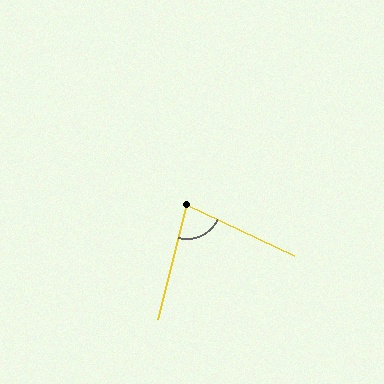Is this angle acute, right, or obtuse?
It is acute.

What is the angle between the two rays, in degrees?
Approximately 79 degrees.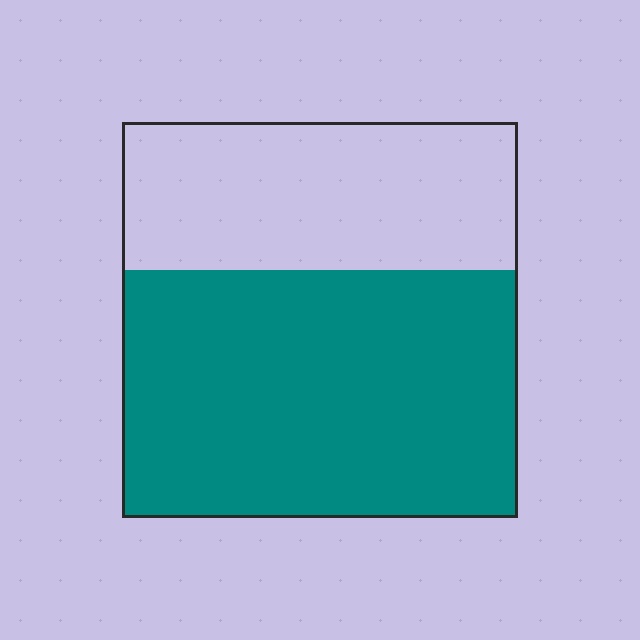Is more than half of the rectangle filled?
Yes.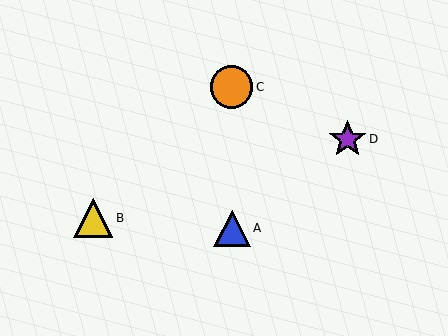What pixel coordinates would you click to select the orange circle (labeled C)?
Click at (232, 87) to select the orange circle C.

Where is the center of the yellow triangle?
The center of the yellow triangle is at (93, 218).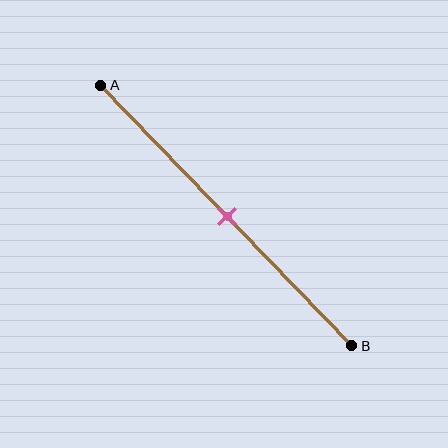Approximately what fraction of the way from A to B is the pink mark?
The pink mark is approximately 50% of the way from A to B.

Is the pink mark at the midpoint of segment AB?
Yes, the mark is approximately at the midpoint.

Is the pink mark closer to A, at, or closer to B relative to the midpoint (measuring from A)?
The pink mark is approximately at the midpoint of segment AB.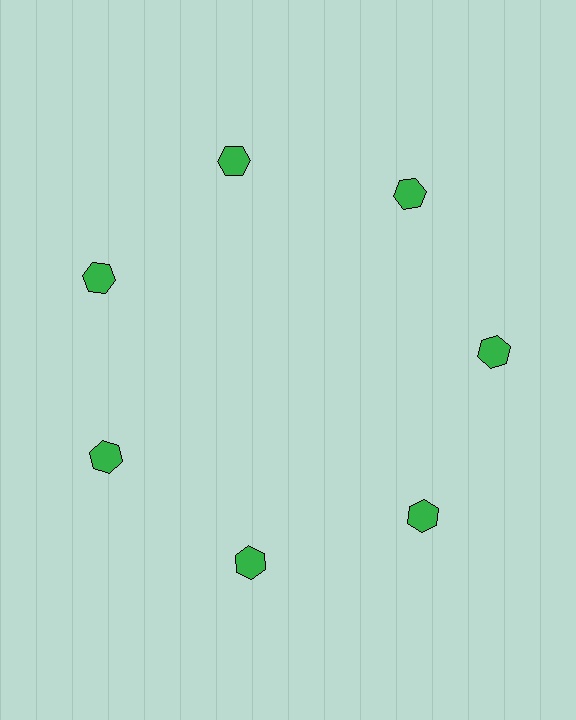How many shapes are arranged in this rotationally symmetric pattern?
There are 7 shapes, arranged in 7 groups of 1.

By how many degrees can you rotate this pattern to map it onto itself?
The pattern maps onto itself every 51 degrees of rotation.